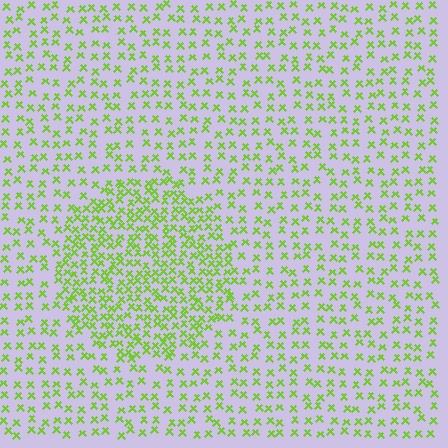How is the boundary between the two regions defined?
The boundary is defined by a change in element density (approximately 2.0x ratio). All elements are the same color, size, and shape.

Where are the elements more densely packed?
The elements are more densely packed inside the circle boundary.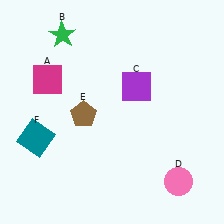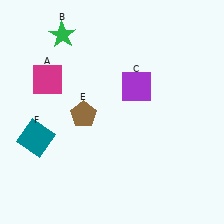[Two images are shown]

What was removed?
The pink circle (D) was removed in Image 2.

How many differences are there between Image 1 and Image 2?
There is 1 difference between the two images.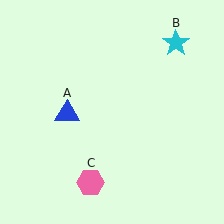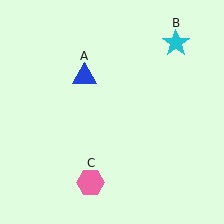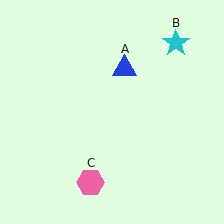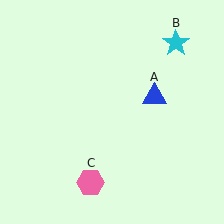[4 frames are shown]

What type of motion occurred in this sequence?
The blue triangle (object A) rotated clockwise around the center of the scene.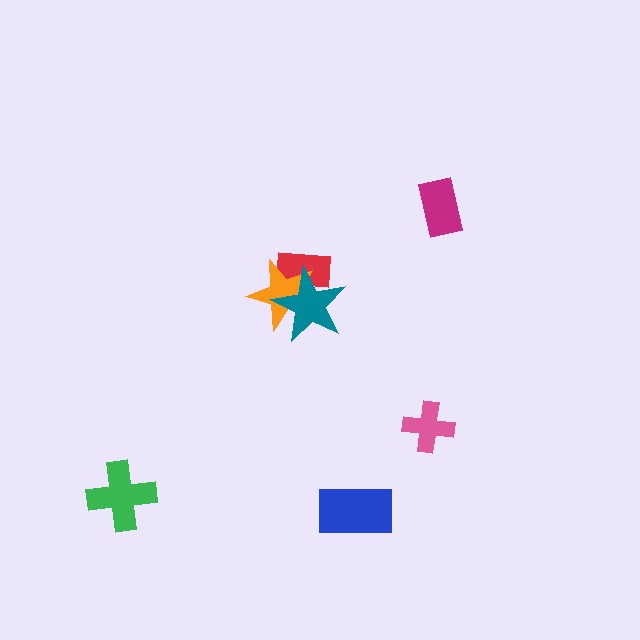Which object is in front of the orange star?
The teal star is in front of the orange star.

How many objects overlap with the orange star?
2 objects overlap with the orange star.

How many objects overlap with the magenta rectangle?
0 objects overlap with the magenta rectangle.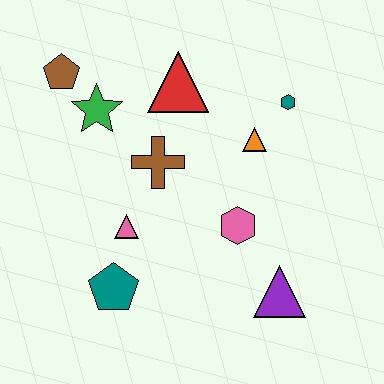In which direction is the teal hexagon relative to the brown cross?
The teal hexagon is to the right of the brown cross.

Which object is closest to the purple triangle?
The pink hexagon is closest to the purple triangle.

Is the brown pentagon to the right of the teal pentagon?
No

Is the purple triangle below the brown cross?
Yes